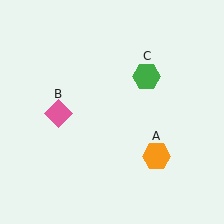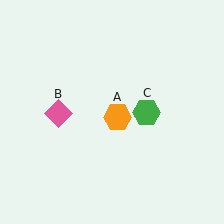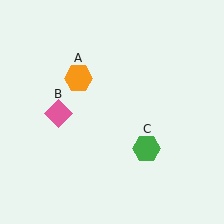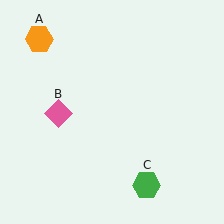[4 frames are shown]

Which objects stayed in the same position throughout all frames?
Pink diamond (object B) remained stationary.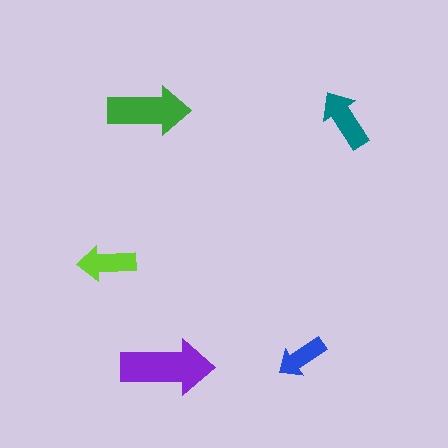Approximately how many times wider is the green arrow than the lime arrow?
About 1.5 times wider.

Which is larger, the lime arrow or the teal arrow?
The teal one.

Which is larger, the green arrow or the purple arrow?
The purple one.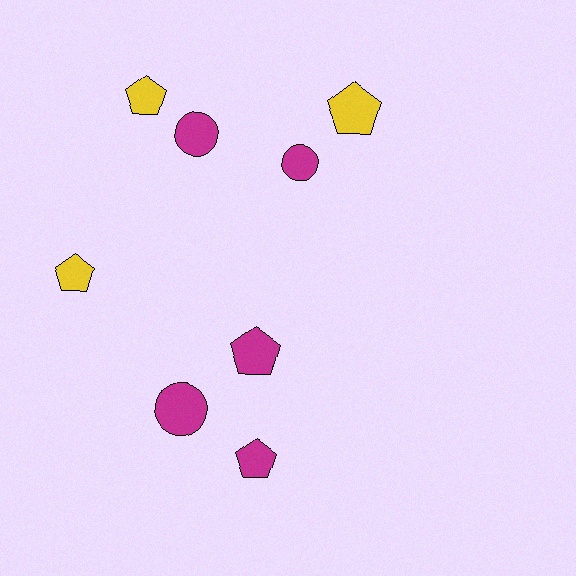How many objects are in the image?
There are 8 objects.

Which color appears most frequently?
Magenta, with 5 objects.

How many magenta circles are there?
There are 3 magenta circles.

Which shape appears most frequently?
Pentagon, with 5 objects.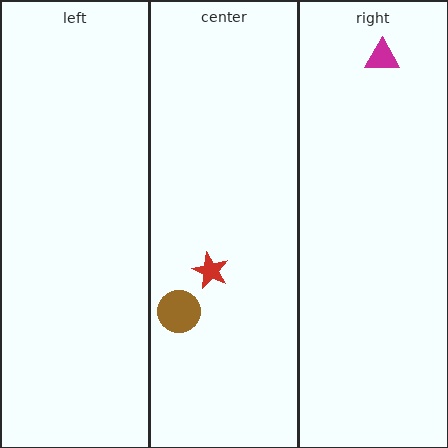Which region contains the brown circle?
The center region.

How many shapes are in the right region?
1.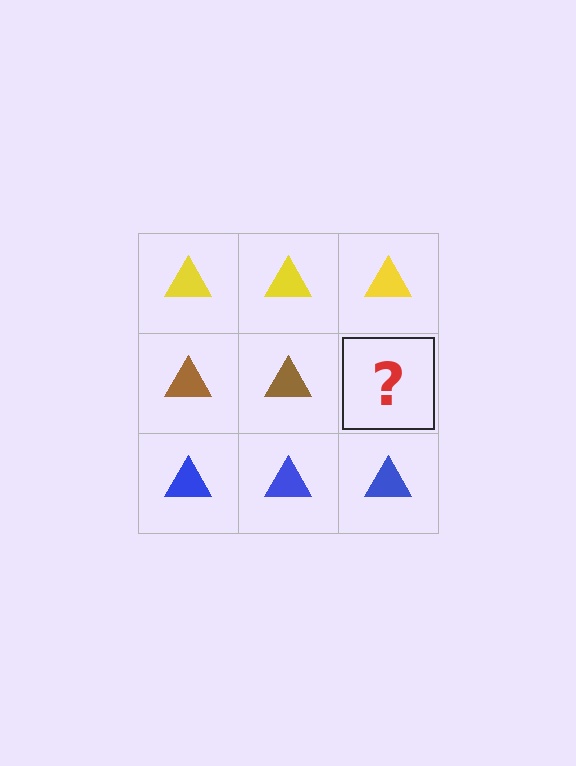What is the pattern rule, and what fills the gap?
The rule is that each row has a consistent color. The gap should be filled with a brown triangle.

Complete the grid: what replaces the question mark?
The question mark should be replaced with a brown triangle.